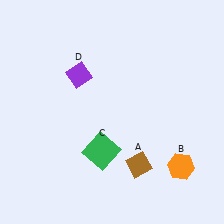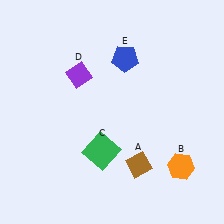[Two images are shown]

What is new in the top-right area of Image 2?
A blue pentagon (E) was added in the top-right area of Image 2.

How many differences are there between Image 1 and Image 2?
There is 1 difference between the two images.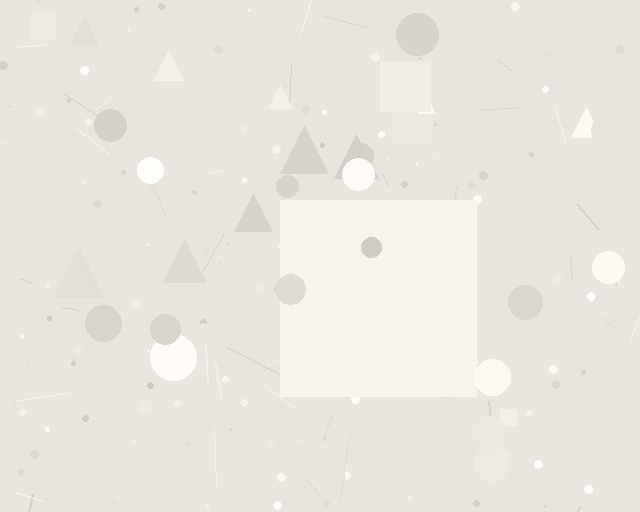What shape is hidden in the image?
A square is hidden in the image.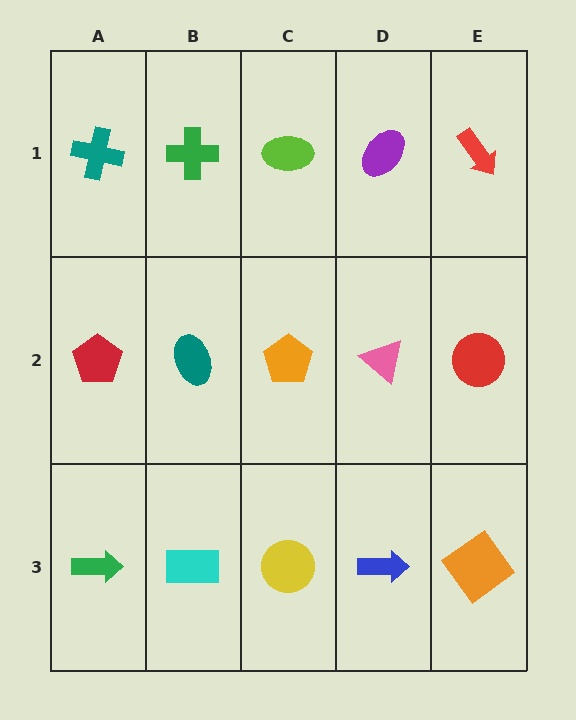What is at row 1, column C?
A lime ellipse.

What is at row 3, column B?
A cyan rectangle.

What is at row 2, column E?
A red circle.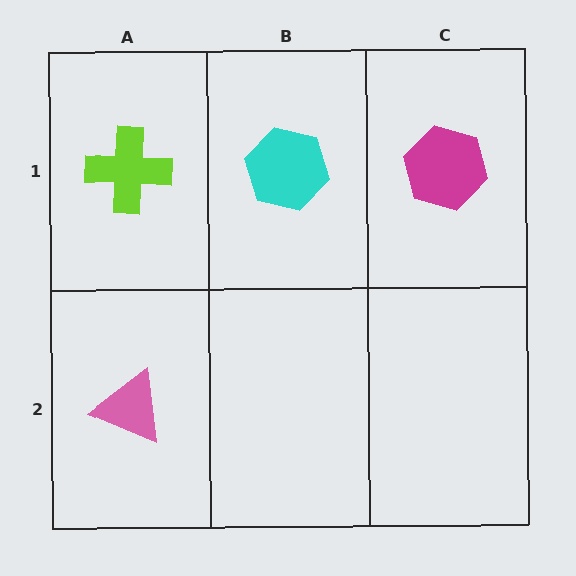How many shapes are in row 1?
3 shapes.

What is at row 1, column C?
A magenta hexagon.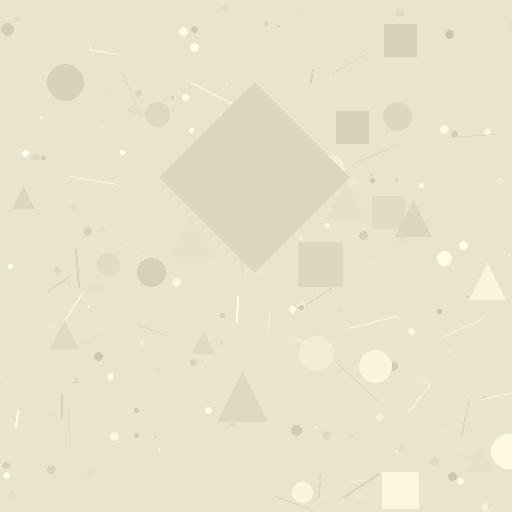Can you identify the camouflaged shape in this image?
The camouflaged shape is a diamond.